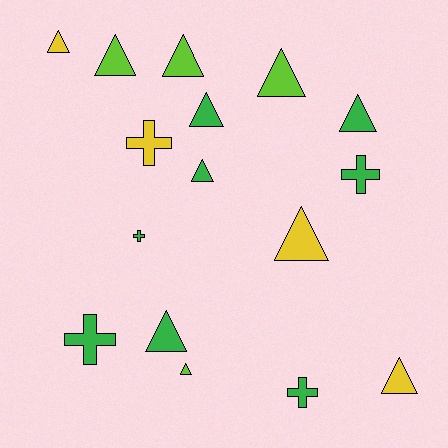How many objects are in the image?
There are 16 objects.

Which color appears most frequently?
Green, with 8 objects.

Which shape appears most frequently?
Triangle, with 11 objects.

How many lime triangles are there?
There are 4 lime triangles.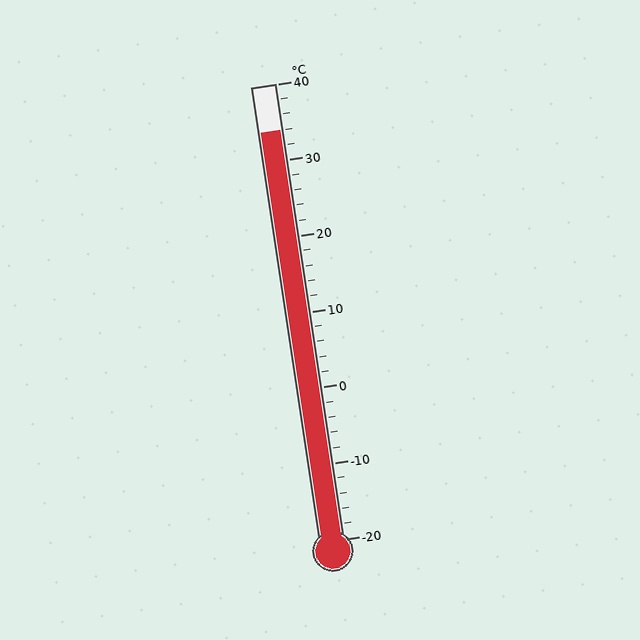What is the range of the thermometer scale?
The thermometer scale ranges from -20°C to 40°C.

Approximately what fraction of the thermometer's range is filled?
The thermometer is filled to approximately 90% of its range.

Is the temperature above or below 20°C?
The temperature is above 20°C.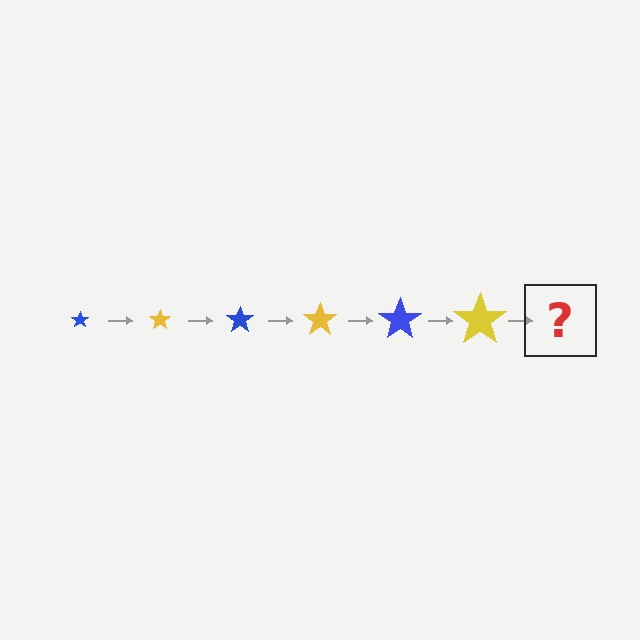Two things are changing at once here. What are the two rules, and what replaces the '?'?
The two rules are that the star grows larger each step and the color cycles through blue and yellow. The '?' should be a blue star, larger than the previous one.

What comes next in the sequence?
The next element should be a blue star, larger than the previous one.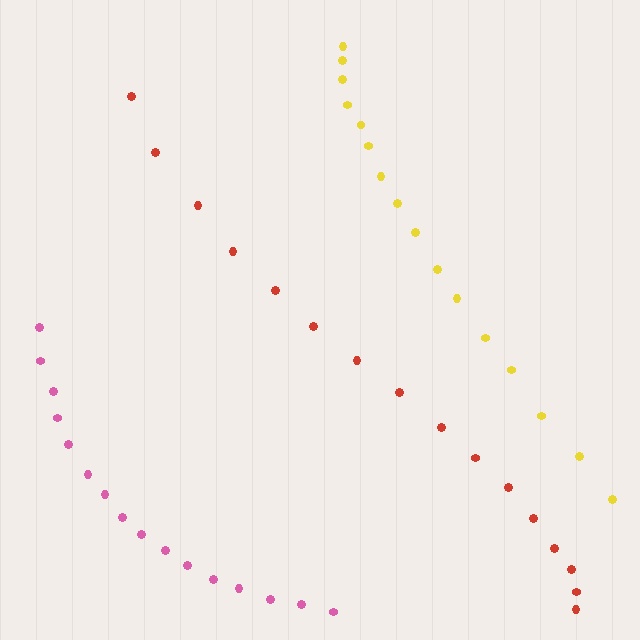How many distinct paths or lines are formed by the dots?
There are 3 distinct paths.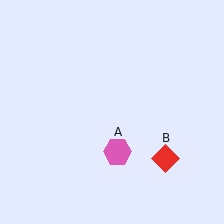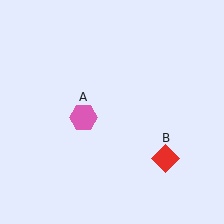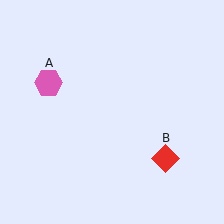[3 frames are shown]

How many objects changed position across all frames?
1 object changed position: pink hexagon (object A).